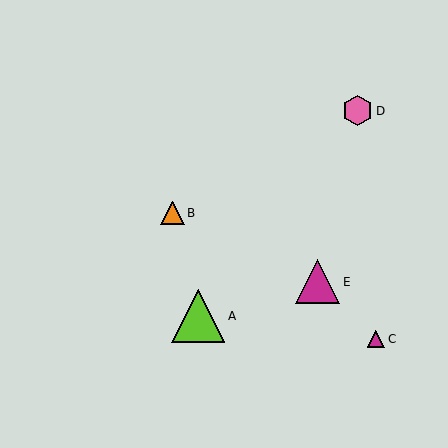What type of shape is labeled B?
Shape B is an orange triangle.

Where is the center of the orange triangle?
The center of the orange triangle is at (172, 213).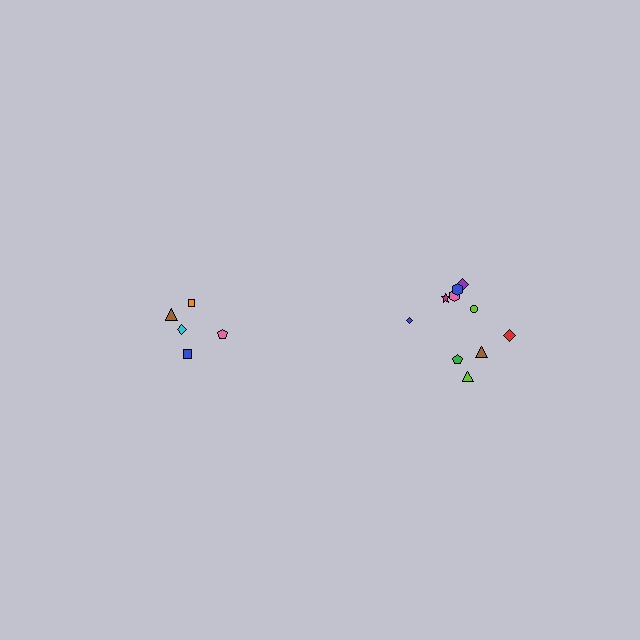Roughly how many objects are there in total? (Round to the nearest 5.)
Roughly 15 objects in total.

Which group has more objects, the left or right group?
The right group.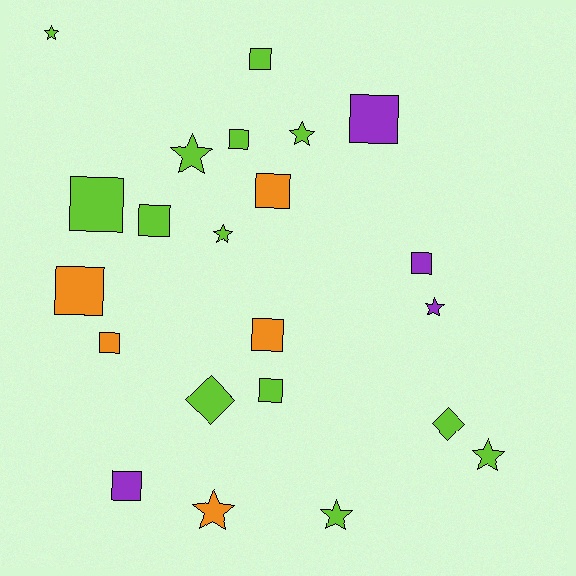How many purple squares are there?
There are 3 purple squares.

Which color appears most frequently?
Lime, with 13 objects.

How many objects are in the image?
There are 22 objects.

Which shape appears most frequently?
Square, with 12 objects.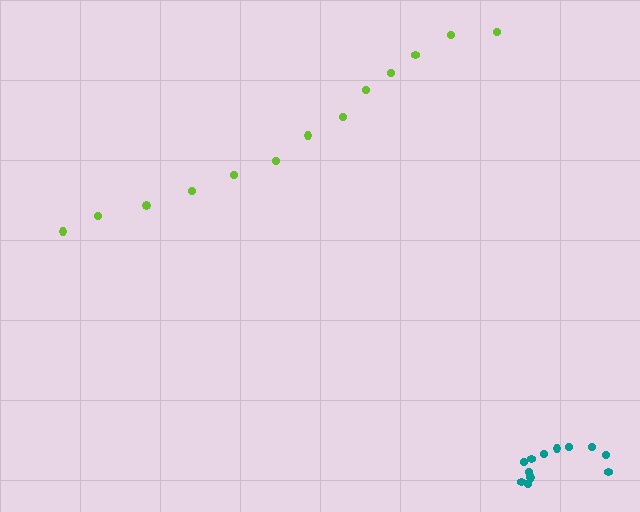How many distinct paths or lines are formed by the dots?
There are 2 distinct paths.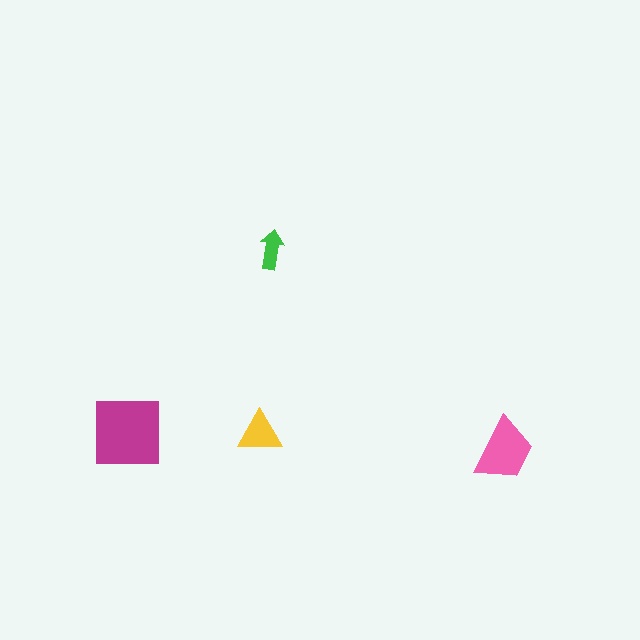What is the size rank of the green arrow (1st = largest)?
4th.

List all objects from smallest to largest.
The green arrow, the yellow triangle, the pink trapezoid, the magenta square.